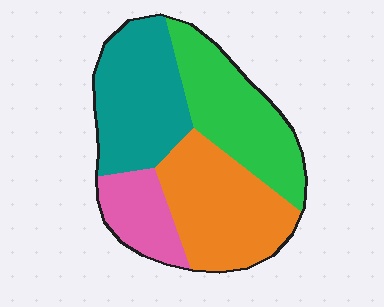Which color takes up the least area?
Pink, at roughly 15%.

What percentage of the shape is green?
Green covers around 25% of the shape.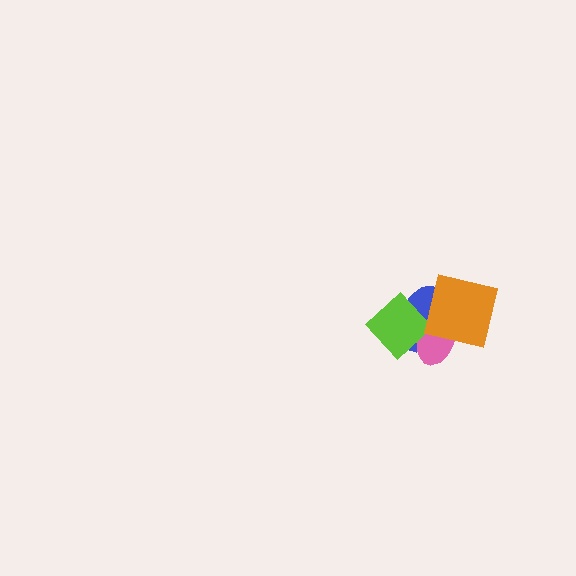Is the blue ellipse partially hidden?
Yes, it is partially covered by another shape.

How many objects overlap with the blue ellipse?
3 objects overlap with the blue ellipse.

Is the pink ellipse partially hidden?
Yes, it is partially covered by another shape.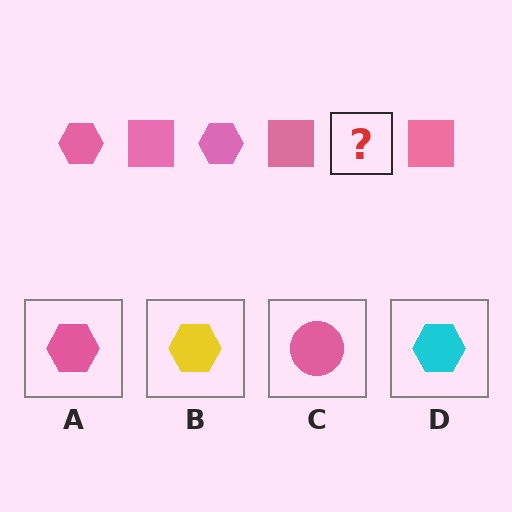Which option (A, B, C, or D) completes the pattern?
A.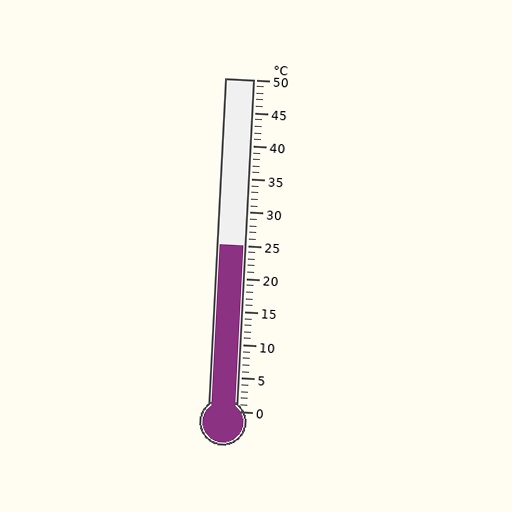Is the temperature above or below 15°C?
The temperature is above 15°C.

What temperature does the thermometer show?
The thermometer shows approximately 25°C.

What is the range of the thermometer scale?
The thermometer scale ranges from 0°C to 50°C.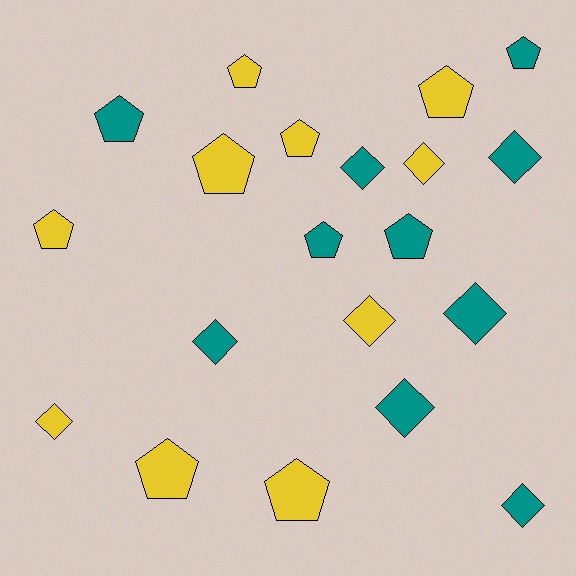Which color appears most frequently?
Yellow, with 10 objects.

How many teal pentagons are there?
There are 4 teal pentagons.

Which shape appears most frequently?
Pentagon, with 11 objects.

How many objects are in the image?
There are 20 objects.